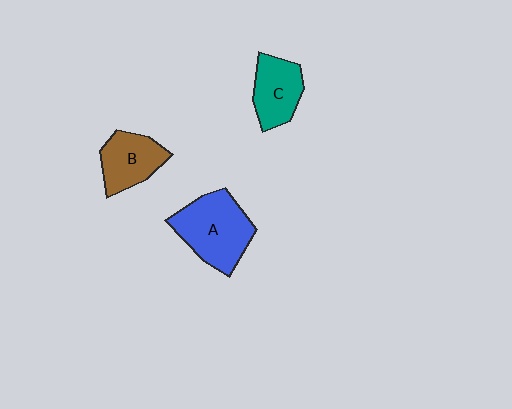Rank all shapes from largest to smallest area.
From largest to smallest: A (blue), B (brown), C (teal).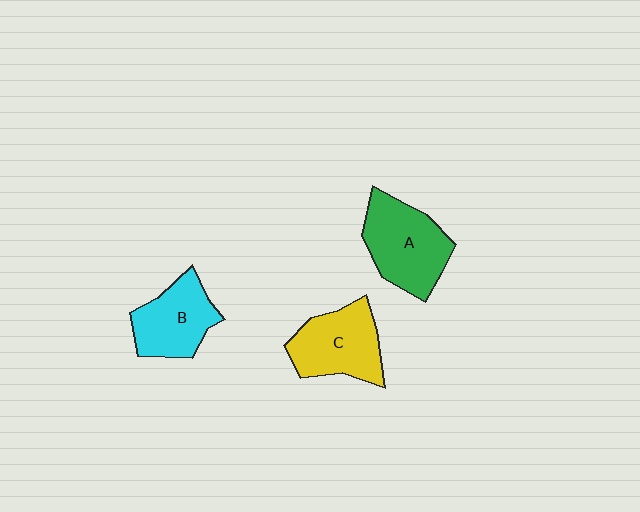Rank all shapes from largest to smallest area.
From largest to smallest: A (green), C (yellow), B (cyan).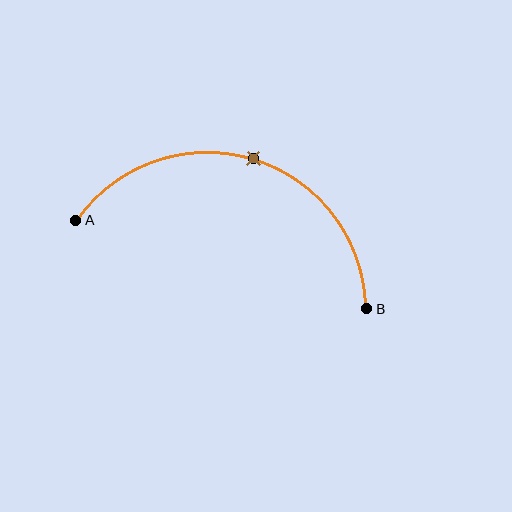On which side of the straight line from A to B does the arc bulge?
The arc bulges above the straight line connecting A and B.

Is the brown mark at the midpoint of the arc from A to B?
Yes. The brown mark lies on the arc at equal arc-length from both A and B — it is the arc midpoint.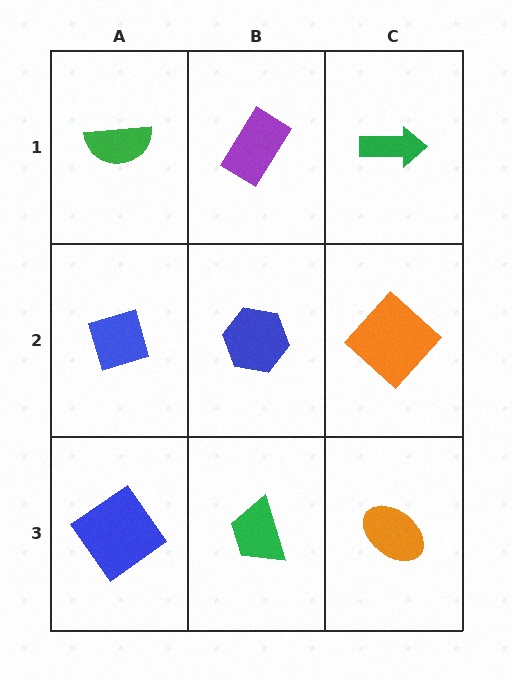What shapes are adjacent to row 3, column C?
An orange diamond (row 2, column C), a green trapezoid (row 3, column B).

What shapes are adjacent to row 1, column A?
A blue diamond (row 2, column A), a purple rectangle (row 1, column B).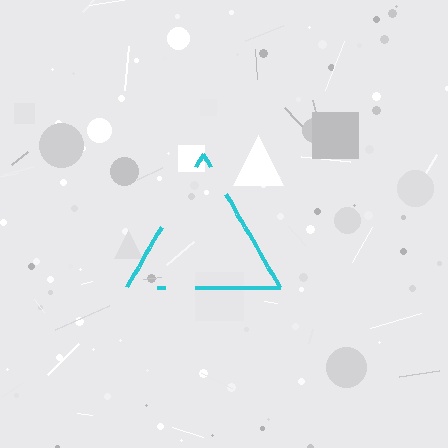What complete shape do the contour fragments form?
The contour fragments form a triangle.